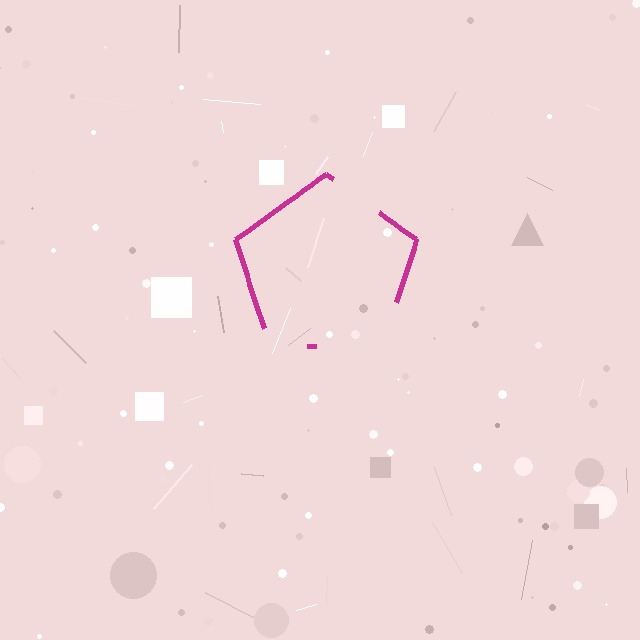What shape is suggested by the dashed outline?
The dashed outline suggests a pentagon.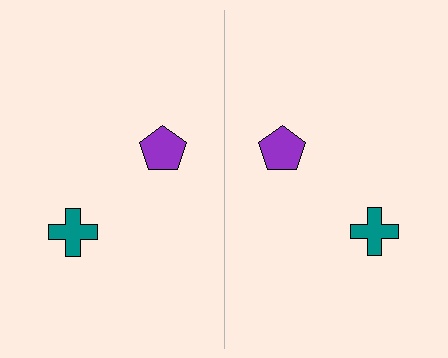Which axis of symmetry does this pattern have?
The pattern has a vertical axis of symmetry running through the center of the image.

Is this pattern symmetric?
Yes, this pattern has bilateral (reflection) symmetry.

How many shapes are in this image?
There are 4 shapes in this image.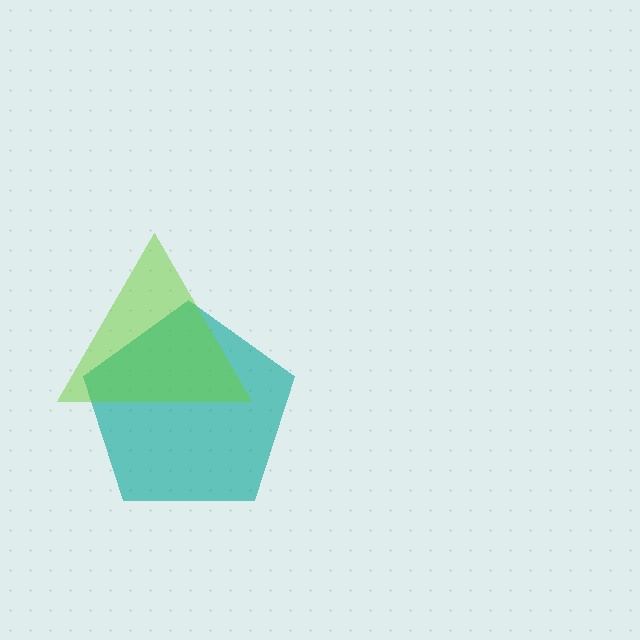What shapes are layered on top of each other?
The layered shapes are: a teal pentagon, a lime triangle.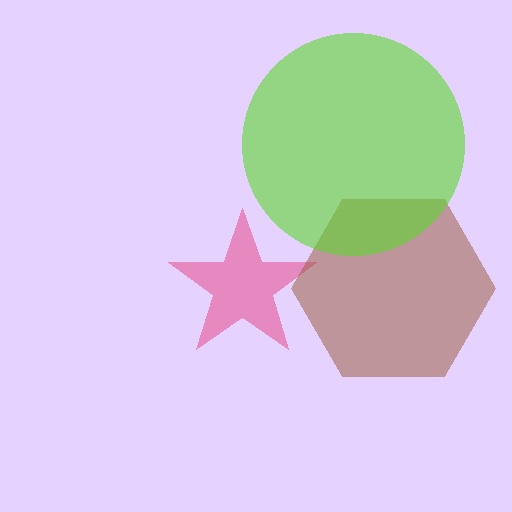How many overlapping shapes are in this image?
There are 3 overlapping shapes in the image.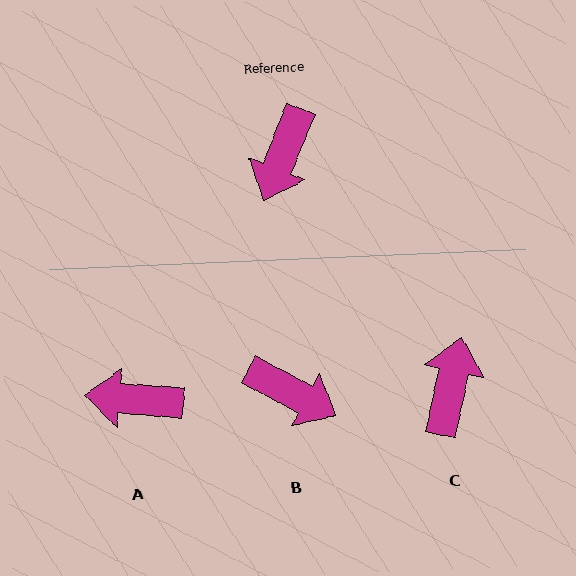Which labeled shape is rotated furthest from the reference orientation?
C, about 170 degrees away.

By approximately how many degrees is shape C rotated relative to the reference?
Approximately 170 degrees clockwise.